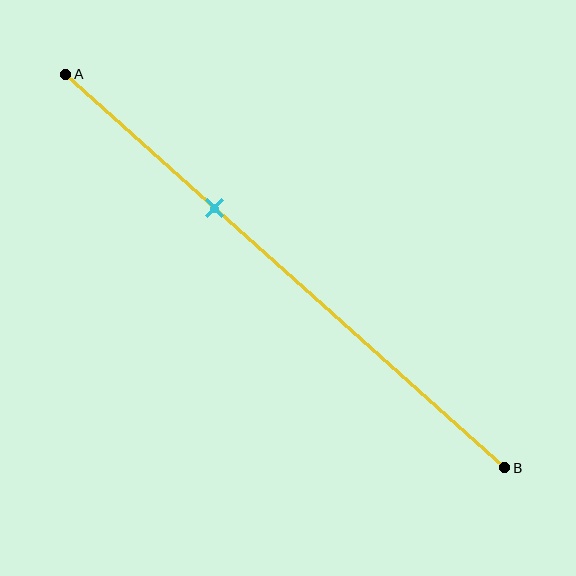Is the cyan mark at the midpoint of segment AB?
No, the mark is at about 35% from A, not at the 50% midpoint.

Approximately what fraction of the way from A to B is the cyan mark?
The cyan mark is approximately 35% of the way from A to B.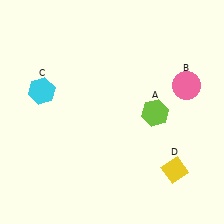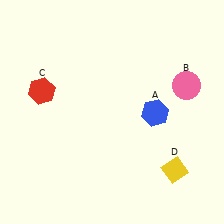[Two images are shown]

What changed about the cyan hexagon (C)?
In Image 1, C is cyan. In Image 2, it changed to red.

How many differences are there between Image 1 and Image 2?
There are 2 differences between the two images.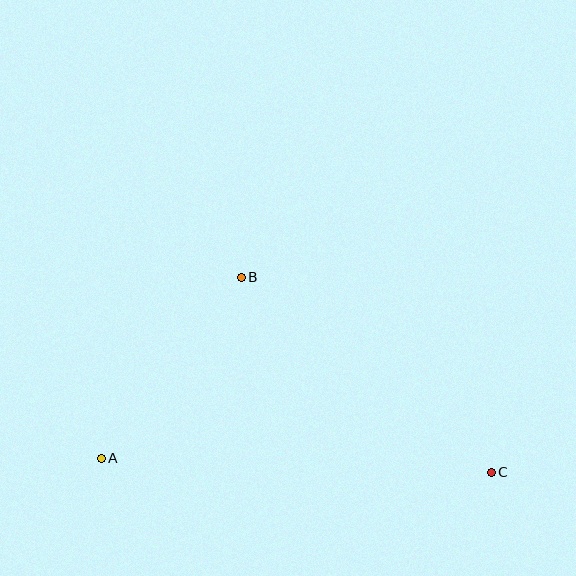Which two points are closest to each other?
Points A and B are closest to each other.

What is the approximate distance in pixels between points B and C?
The distance between B and C is approximately 317 pixels.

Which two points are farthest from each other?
Points A and C are farthest from each other.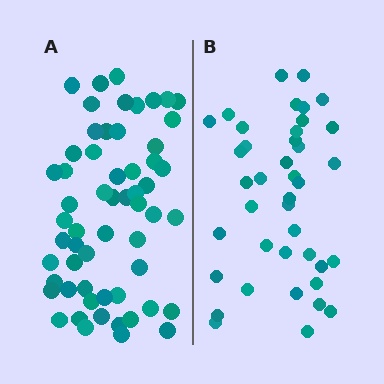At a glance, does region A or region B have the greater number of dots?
Region A (the left region) has more dots.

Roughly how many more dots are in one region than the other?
Region A has approximately 20 more dots than region B.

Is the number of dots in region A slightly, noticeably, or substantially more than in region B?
Region A has substantially more. The ratio is roughly 1.4 to 1.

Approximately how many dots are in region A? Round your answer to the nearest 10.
About 60 dots. (The exact count is 58, which rounds to 60.)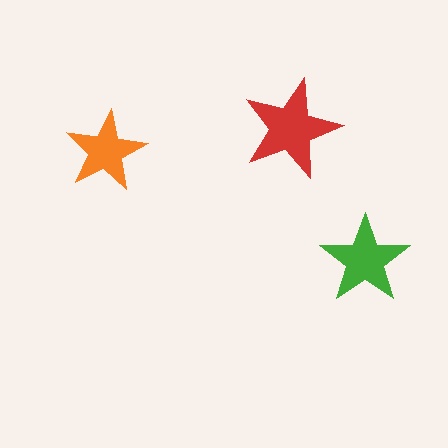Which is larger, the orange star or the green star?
The green one.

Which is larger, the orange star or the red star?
The red one.